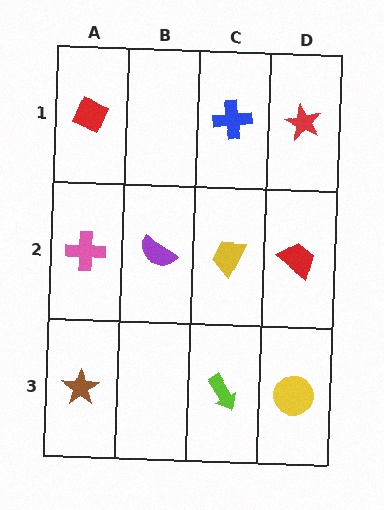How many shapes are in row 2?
4 shapes.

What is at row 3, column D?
A yellow circle.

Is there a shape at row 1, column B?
No, that cell is empty.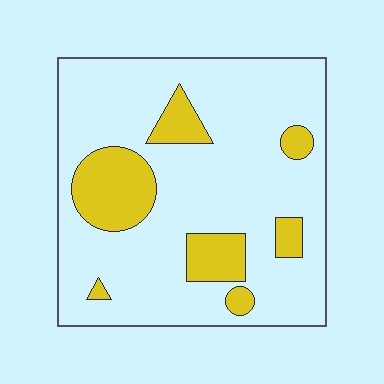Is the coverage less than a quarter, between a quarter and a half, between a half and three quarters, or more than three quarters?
Less than a quarter.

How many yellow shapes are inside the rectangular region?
7.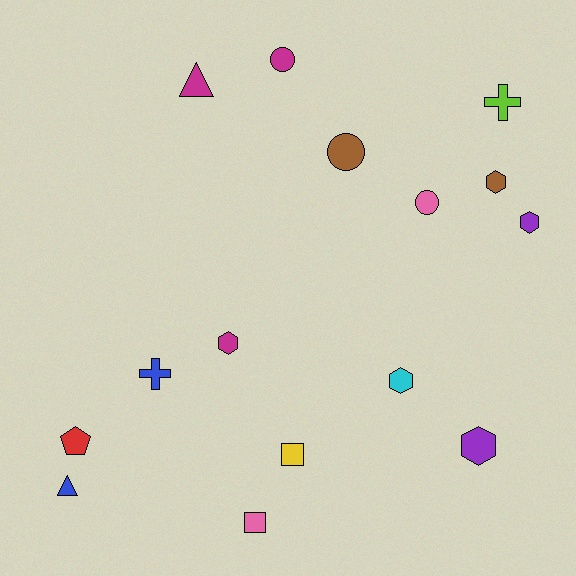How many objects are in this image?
There are 15 objects.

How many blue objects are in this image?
There are 2 blue objects.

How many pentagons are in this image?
There is 1 pentagon.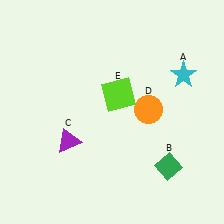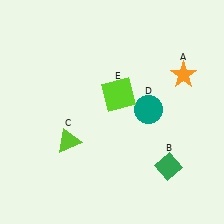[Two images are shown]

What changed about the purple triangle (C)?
In Image 1, C is purple. In Image 2, it changed to lime.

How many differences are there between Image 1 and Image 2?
There are 3 differences between the two images.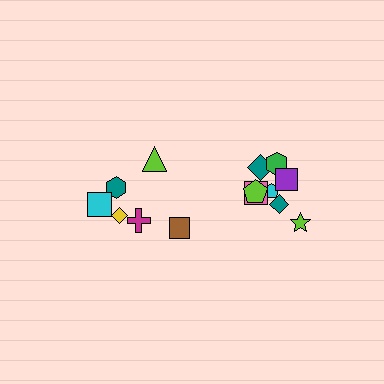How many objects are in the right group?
There are 8 objects.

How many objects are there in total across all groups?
There are 14 objects.